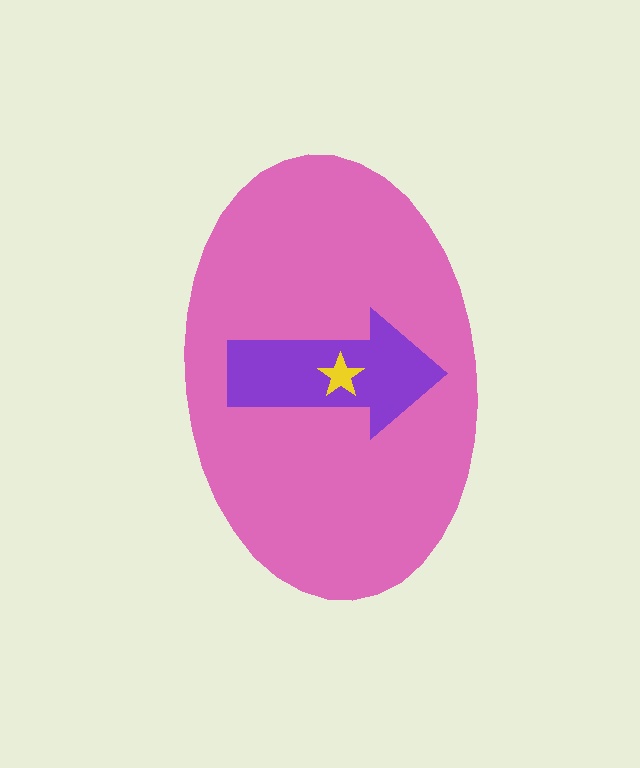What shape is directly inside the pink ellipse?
The purple arrow.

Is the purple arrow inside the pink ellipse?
Yes.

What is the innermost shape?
The yellow star.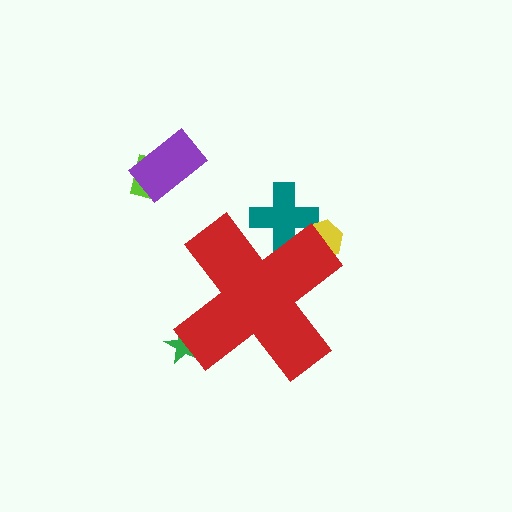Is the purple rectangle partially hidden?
No, the purple rectangle is fully visible.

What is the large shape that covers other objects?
A red cross.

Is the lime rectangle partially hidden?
No, the lime rectangle is fully visible.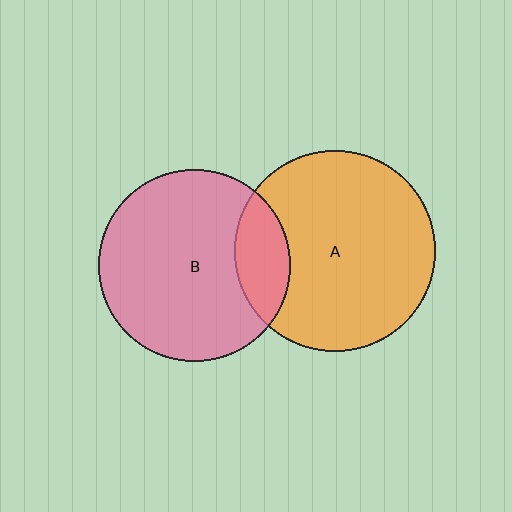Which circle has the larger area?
Circle A (orange).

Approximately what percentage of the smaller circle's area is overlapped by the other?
Approximately 20%.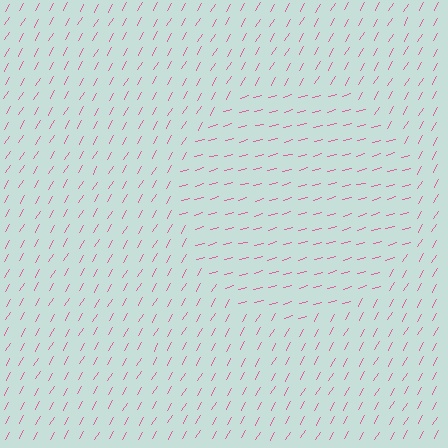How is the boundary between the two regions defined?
The boundary is defined purely by a change in line orientation (approximately 45 degrees difference). All lines are the same color and thickness.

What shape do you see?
I see a circle.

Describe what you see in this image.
The image is filled with small pink line segments. A circle region in the image has lines oriented differently from the surrounding lines, creating a visible texture boundary.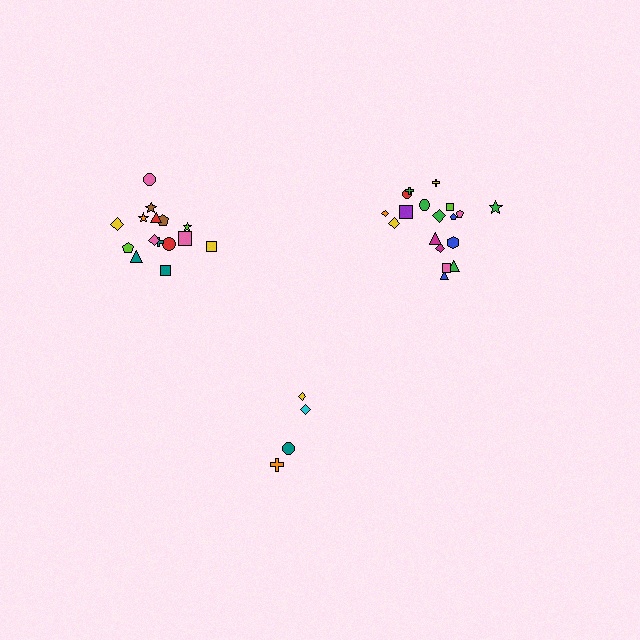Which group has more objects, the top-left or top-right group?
The top-right group.